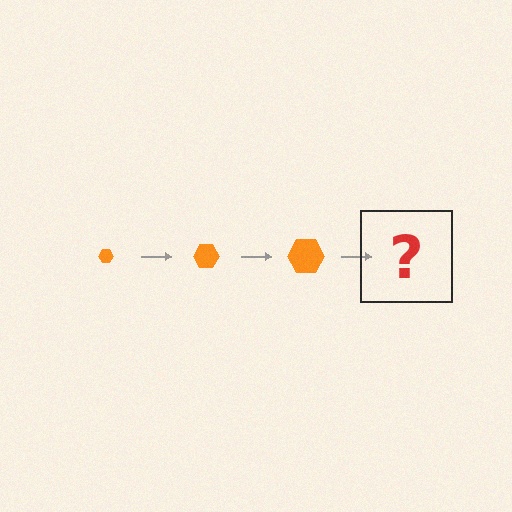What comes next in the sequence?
The next element should be an orange hexagon, larger than the previous one.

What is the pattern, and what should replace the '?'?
The pattern is that the hexagon gets progressively larger each step. The '?' should be an orange hexagon, larger than the previous one.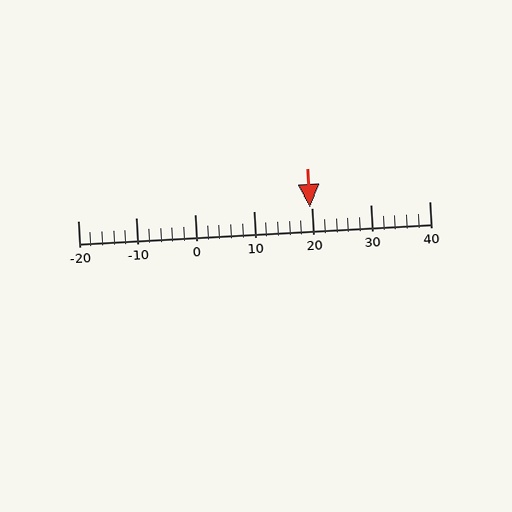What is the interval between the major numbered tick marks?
The major tick marks are spaced 10 units apart.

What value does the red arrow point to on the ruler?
The red arrow points to approximately 20.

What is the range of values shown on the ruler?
The ruler shows values from -20 to 40.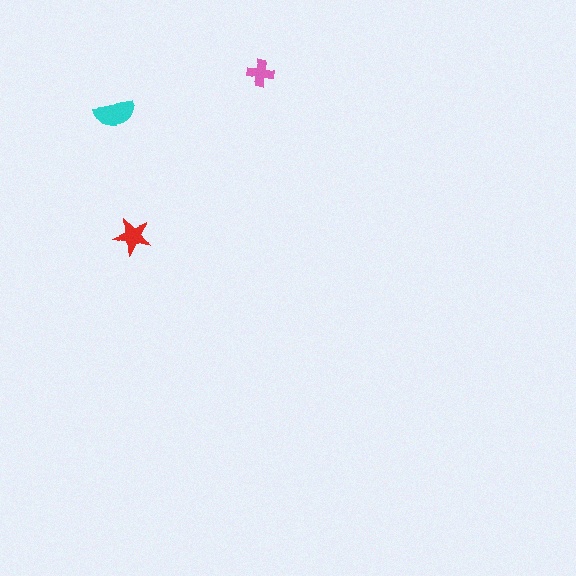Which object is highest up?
The pink cross is topmost.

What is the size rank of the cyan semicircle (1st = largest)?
1st.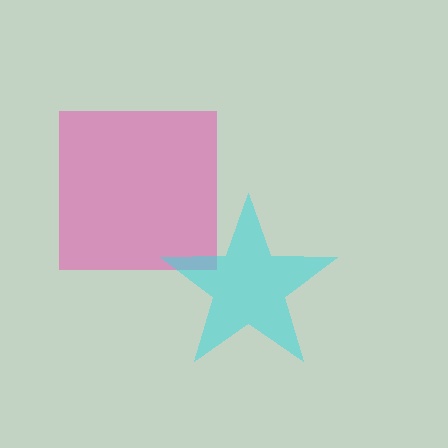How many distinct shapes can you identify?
There are 2 distinct shapes: a pink square, a cyan star.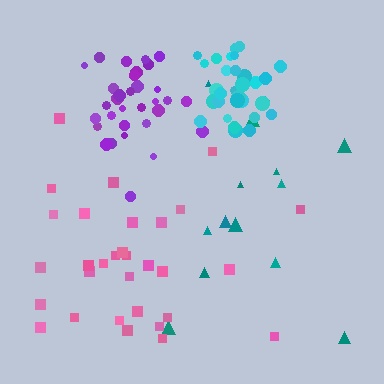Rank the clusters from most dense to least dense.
cyan, purple, pink, teal.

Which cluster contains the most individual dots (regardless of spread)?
Purple (33).